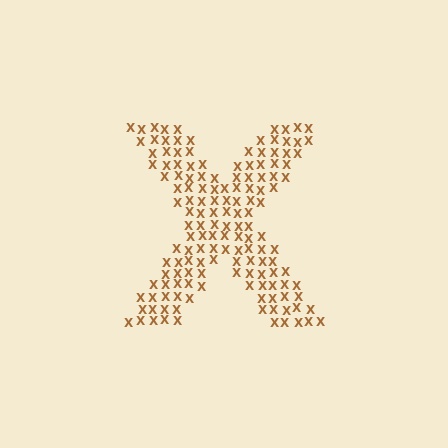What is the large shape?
The large shape is the letter X.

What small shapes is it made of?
It is made of small letter X's.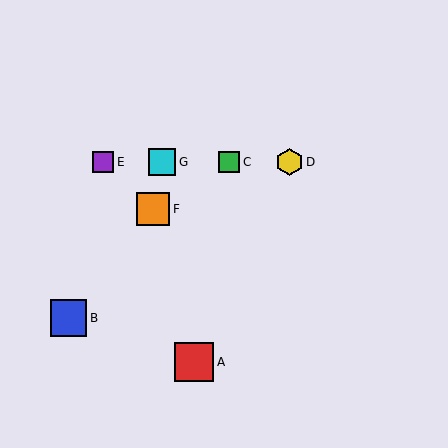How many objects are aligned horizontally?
4 objects (C, D, E, G) are aligned horizontally.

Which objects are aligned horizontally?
Objects C, D, E, G are aligned horizontally.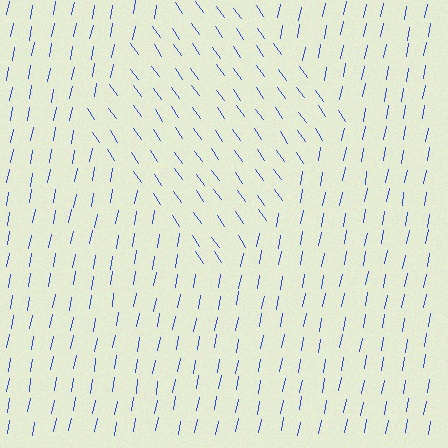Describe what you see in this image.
The image is filled with small blue line segments. A diamond region in the image has lines oriented differently from the surrounding lines, creating a visible texture boundary.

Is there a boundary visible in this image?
Yes, there is a texture boundary formed by a change in line orientation.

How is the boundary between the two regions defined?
The boundary is defined purely by a change in line orientation (approximately 45 degrees difference). All lines are the same color and thickness.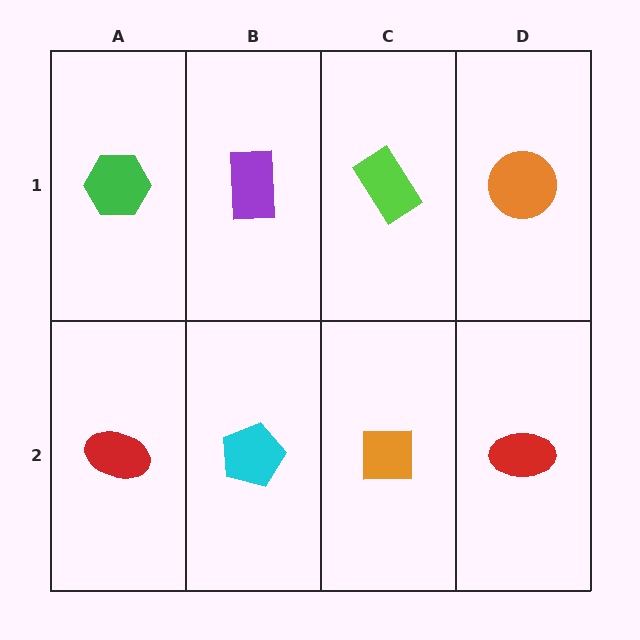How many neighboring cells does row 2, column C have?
3.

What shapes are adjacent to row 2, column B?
A purple rectangle (row 1, column B), a red ellipse (row 2, column A), an orange square (row 2, column C).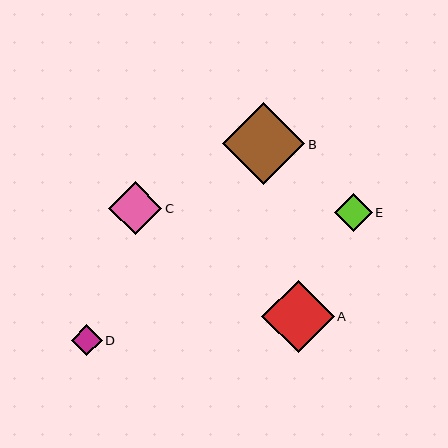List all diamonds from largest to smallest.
From largest to smallest: B, A, C, E, D.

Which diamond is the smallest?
Diamond D is the smallest with a size of approximately 31 pixels.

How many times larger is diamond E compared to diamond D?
Diamond E is approximately 1.2 times the size of diamond D.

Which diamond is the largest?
Diamond B is the largest with a size of approximately 82 pixels.